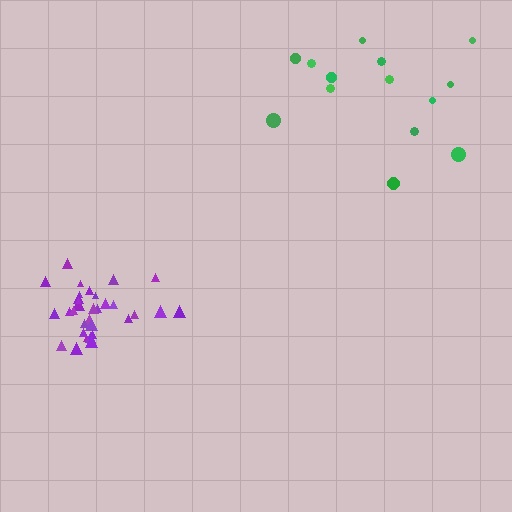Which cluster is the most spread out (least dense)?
Green.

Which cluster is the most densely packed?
Purple.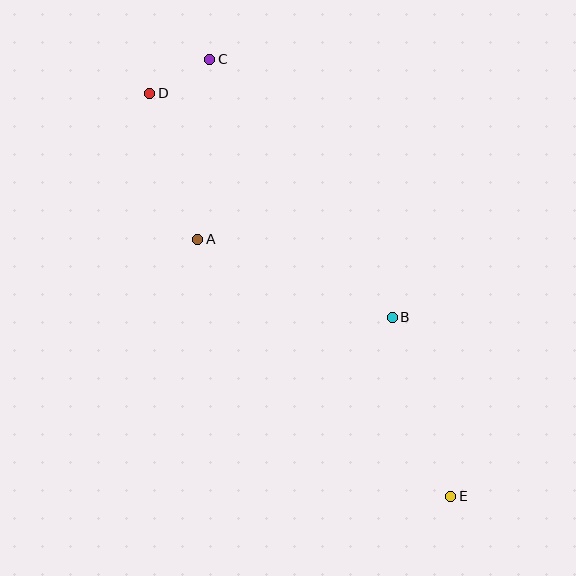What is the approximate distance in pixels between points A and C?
The distance between A and C is approximately 180 pixels.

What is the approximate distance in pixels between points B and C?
The distance between B and C is approximately 316 pixels.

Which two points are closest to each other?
Points C and D are closest to each other.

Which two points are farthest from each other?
Points D and E are farthest from each other.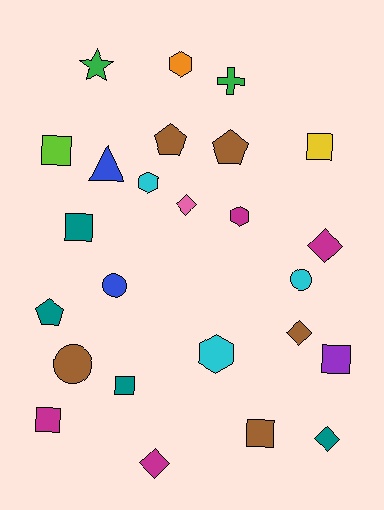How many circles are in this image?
There are 3 circles.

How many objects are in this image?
There are 25 objects.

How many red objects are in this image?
There are no red objects.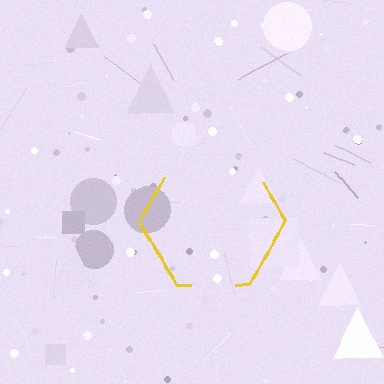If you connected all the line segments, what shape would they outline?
They would outline a hexagon.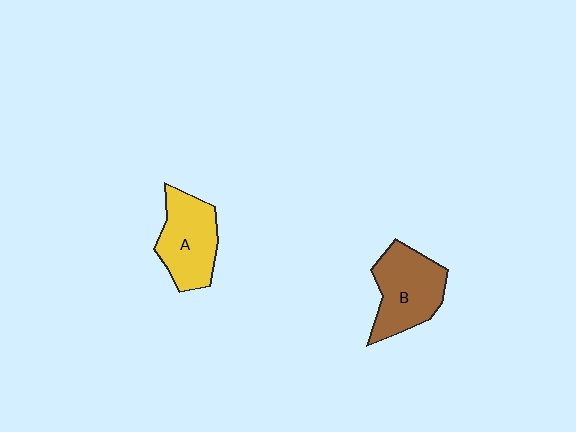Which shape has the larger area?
Shape B (brown).